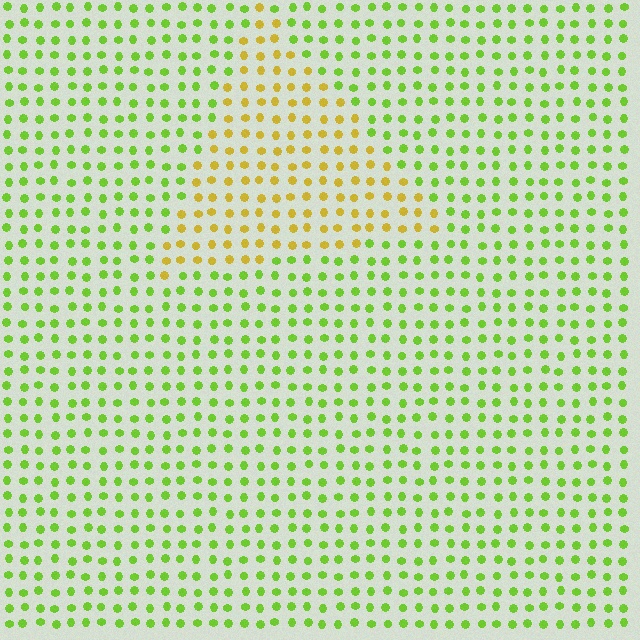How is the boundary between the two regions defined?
The boundary is defined purely by a slight shift in hue (about 45 degrees). Spacing, size, and orientation are identical on both sides.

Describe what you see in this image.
The image is filled with small lime elements in a uniform arrangement. A triangle-shaped region is visible where the elements are tinted to a slightly different hue, forming a subtle color boundary.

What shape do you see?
I see a triangle.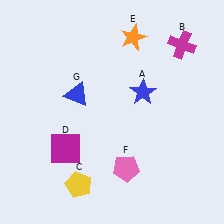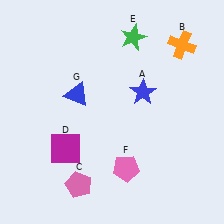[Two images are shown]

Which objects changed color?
B changed from magenta to orange. C changed from yellow to pink. E changed from orange to green.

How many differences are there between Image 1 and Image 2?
There are 3 differences between the two images.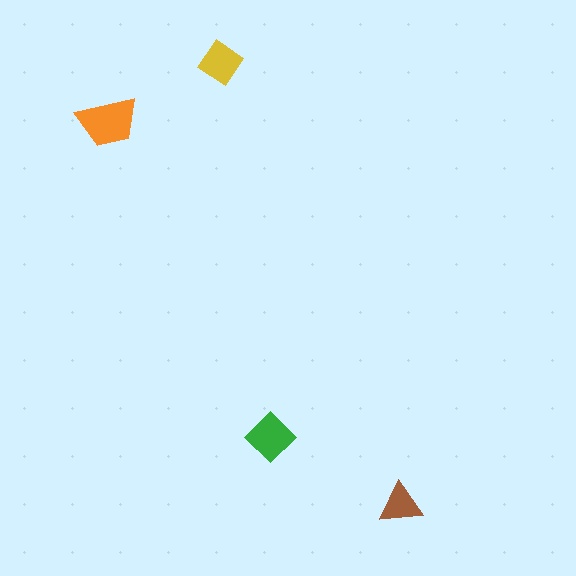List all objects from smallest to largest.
The brown triangle, the yellow diamond, the green diamond, the orange trapezoid.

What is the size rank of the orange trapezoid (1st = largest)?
1st.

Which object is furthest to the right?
The brown triangle is rightmost.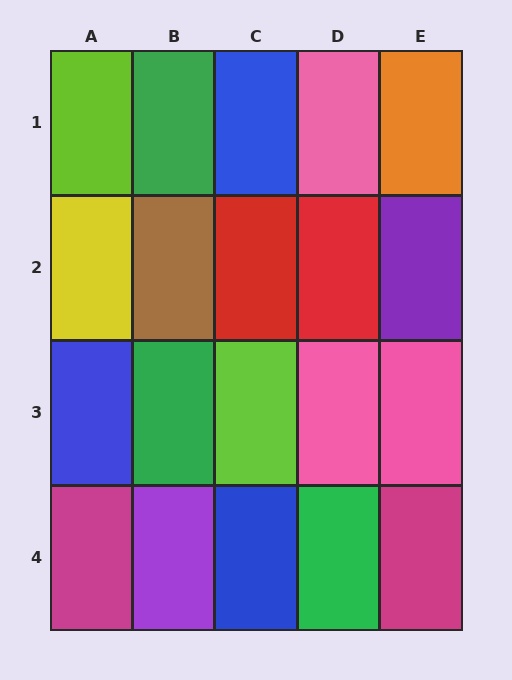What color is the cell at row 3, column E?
Pink.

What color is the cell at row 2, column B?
Brown.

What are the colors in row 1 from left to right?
Lime, green, blue, pink, orange.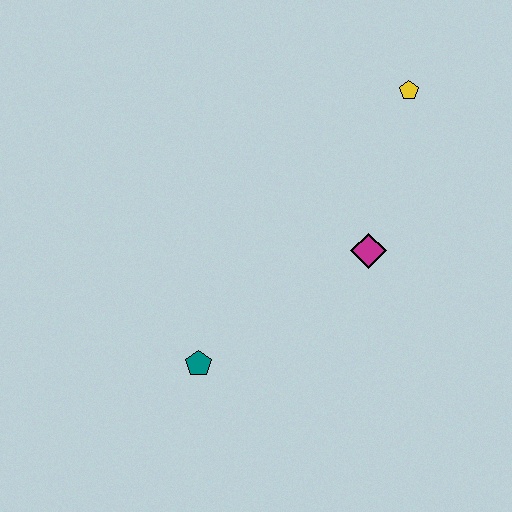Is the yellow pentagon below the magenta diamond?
No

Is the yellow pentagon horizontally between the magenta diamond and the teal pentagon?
No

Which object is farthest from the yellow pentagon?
The teal pentagon is farthest from the yellow pentagon.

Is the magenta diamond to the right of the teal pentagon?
Yes